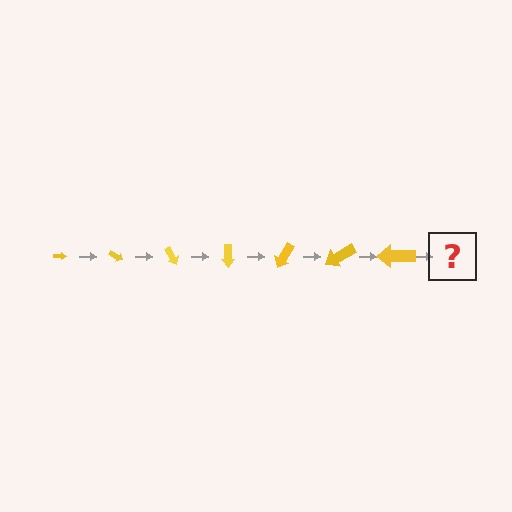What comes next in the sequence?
The next element should be an arrow, larger than the previous one and rotated 210 degrees from the start.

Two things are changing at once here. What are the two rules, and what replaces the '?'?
The two rules are that the arrow grows larger each step and it rotates 30 degrees each step. The '?' should be an arrow, larger than the previous one and rotated 210 degrees from the start.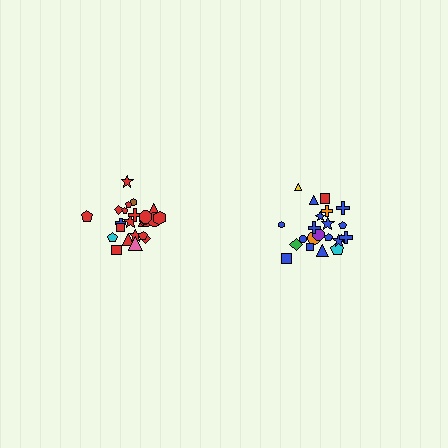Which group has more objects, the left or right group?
The left group.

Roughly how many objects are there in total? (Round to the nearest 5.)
Roughly 45 objects in total.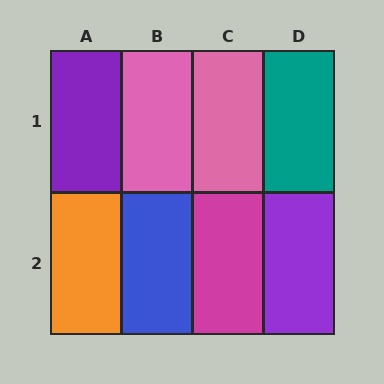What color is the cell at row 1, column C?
Pink.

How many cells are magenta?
1 cell is magenta.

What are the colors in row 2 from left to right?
Orange, blue, magenta, purple.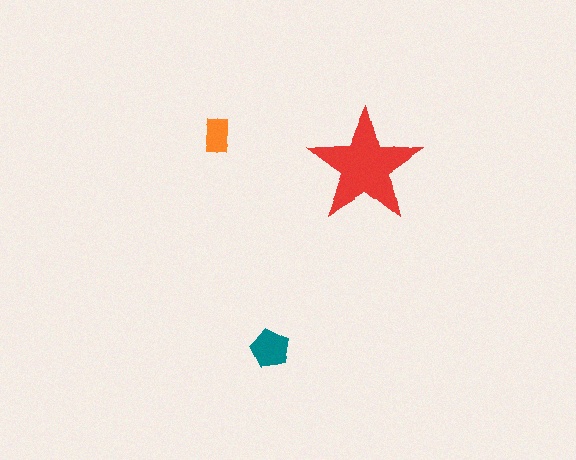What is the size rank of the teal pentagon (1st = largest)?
2nd.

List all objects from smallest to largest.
The orange rectangle, the teal pentagon, the red star.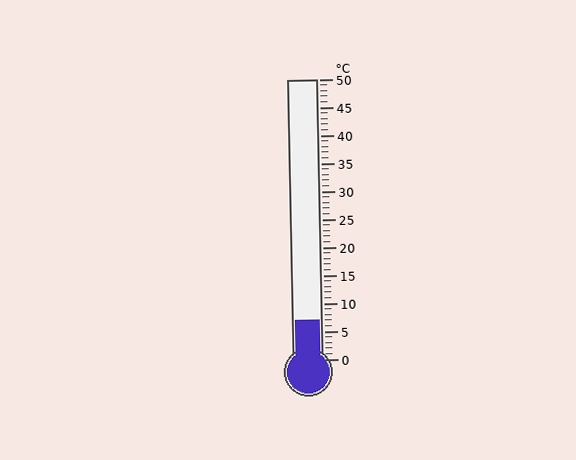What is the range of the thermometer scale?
The thermometer scale ranges from 0°C to 50°C.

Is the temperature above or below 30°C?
The temperature is below 30°C.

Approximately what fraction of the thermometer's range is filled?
The thermometer is filled to approximately 15% of its range.